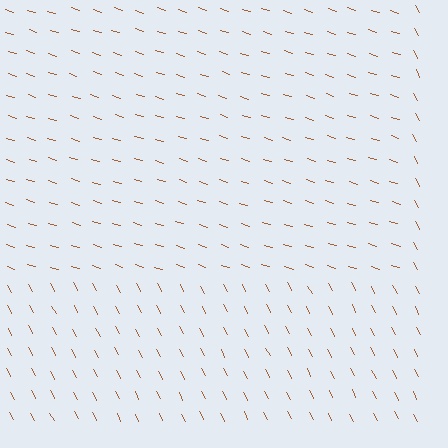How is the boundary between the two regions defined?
The boundary is defined purely by a change in line orientation (approximately 45 degrees difference). All lines are the same color and thickness.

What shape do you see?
I see a rectangle.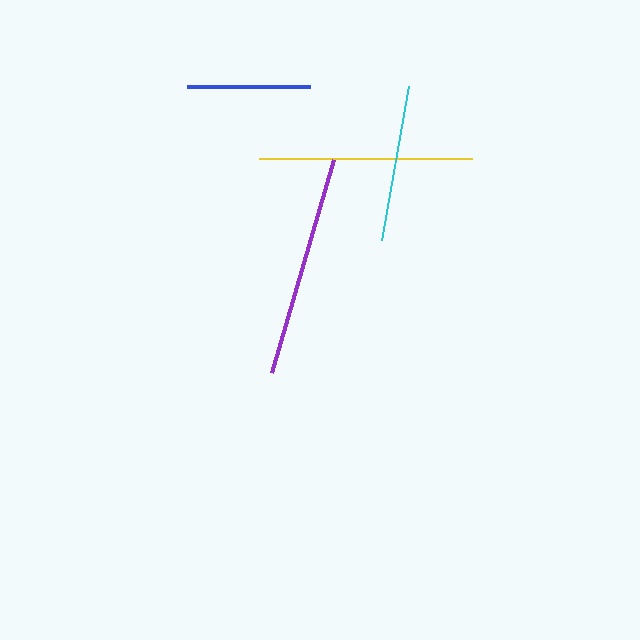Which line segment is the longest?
The purple line is the longest at approximately 222 pixels.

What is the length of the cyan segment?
The cyan segment is approximately 156 pixels long.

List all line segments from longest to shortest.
From longest to shortest: purple, yellow, cyan, blue.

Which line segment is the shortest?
The blue line is the shortest at approximately 123 pixels.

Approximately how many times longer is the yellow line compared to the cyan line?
The yellow line is approximately 1.4 times the length of the cyan line.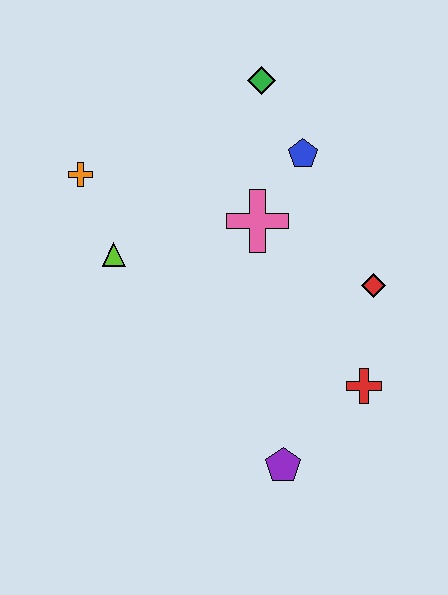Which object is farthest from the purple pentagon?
The green diamond is farthest from the purple pentagon.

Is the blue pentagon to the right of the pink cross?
Yes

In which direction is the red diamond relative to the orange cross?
The red diamond is to the right of the orange cross.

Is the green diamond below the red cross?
No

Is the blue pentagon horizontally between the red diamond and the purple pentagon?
Yes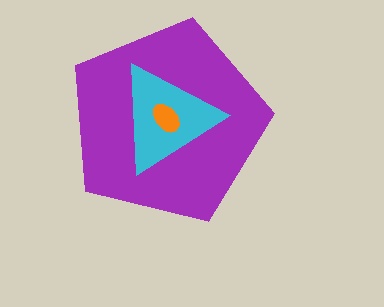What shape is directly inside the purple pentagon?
The cyan triangle.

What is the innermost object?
The orange ellipse.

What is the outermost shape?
The purple pentagon.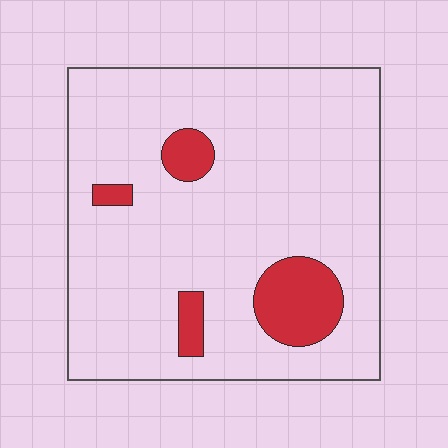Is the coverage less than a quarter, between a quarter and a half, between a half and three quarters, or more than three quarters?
Less than a quarter.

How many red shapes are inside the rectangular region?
4.